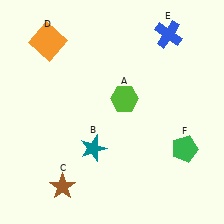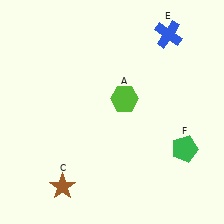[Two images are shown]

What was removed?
The teal star (B), the orange square (D) were removed in Image 2.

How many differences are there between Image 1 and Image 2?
There are 2 differences between the two images.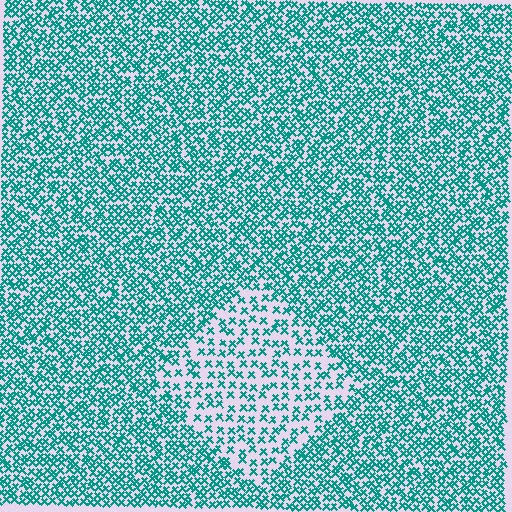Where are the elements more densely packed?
The elements are more densely packed outside the diamond boundary.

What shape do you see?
I see a diamond.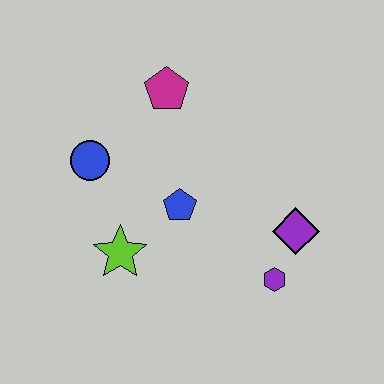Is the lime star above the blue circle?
No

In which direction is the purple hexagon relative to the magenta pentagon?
The purple hexagon is below the magenta pentagon.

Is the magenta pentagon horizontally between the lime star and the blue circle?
No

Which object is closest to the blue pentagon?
The lime star is closest to the blue pentagon.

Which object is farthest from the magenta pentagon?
The purple hexagon is farthest from the magenta pentagon.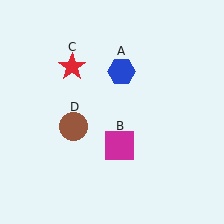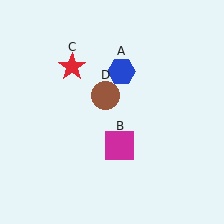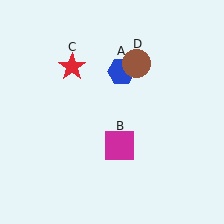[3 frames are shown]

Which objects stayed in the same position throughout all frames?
Blue hexagon (object A) and magenta square (object B) and red star (object C) remained stationary.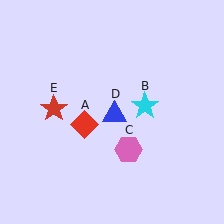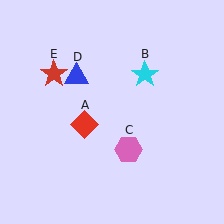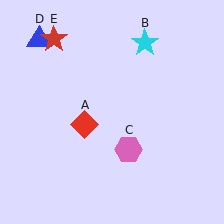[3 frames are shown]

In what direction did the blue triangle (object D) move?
The blue triangle (object D) moved up and to the left.